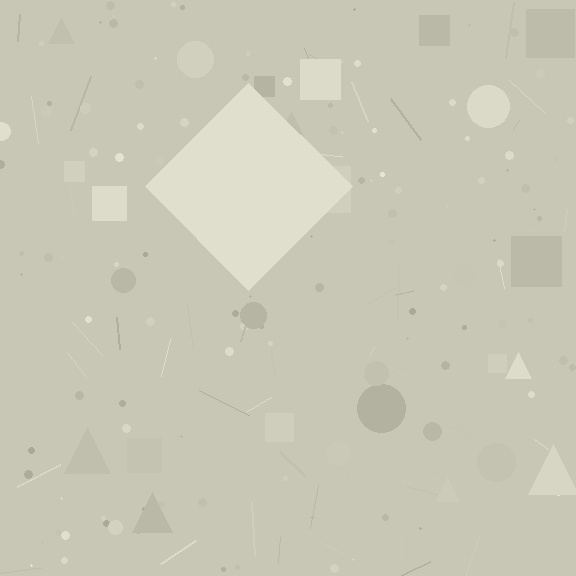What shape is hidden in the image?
A diamond is hidden in the image.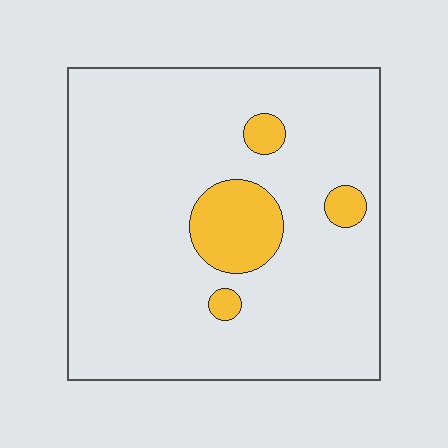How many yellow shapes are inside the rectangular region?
4.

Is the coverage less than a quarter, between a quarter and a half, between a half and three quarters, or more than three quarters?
Less than a quarter.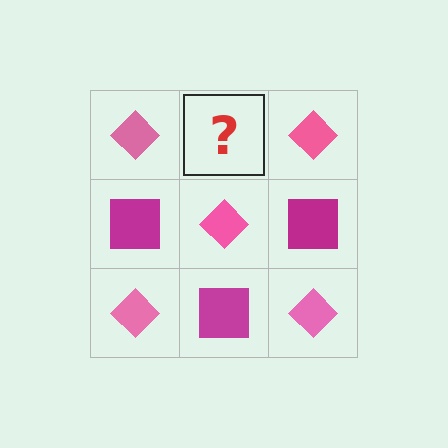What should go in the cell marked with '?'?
The missing cell should contain a magenta square.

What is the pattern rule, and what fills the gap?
The rule is that it alternates pink diamond and magenta square in a checkerboard pattern. The gap should be filled with a magenta square.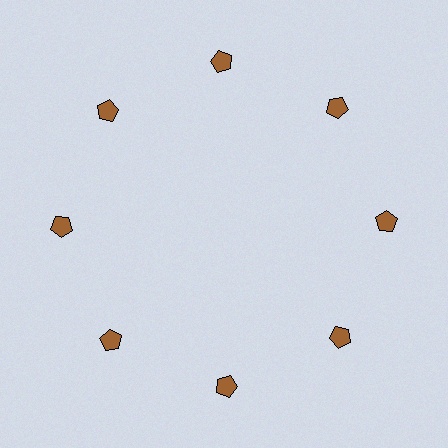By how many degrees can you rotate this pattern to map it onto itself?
The pattern maps onto itself every 45 degrees of rotation.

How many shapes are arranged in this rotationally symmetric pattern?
There are 8 shapes, arranged in 8 groups of 1.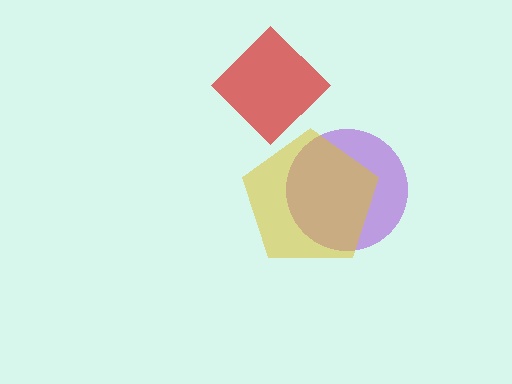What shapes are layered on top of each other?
The layered shapes are: a red diamond, a purple circle, a yellow pentagon.